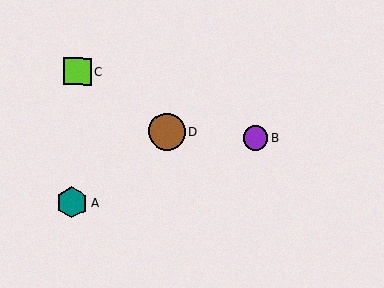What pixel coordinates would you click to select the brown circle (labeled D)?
Click at (167, 132) to select the brown circle D.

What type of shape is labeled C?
Shape C is a lime square.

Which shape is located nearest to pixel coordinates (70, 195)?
The teal hexagon (labeled A) at (72, 203) is nearest to that location.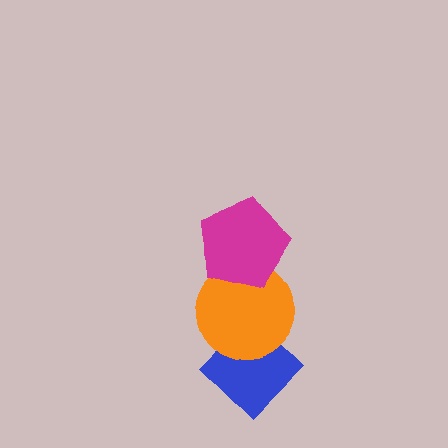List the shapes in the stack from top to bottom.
From top to bottom: the magenta pentagon, the orange circle, the blue diamond.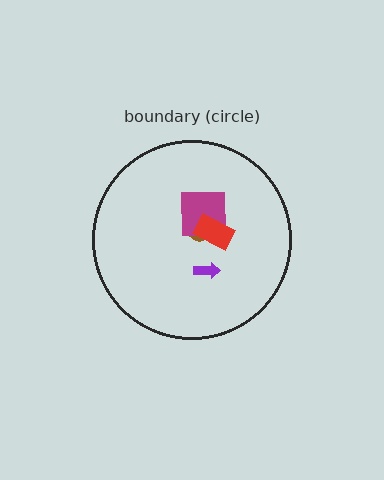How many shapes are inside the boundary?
4 inside, 0 outside.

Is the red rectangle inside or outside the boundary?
Inside.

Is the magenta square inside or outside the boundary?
Inside.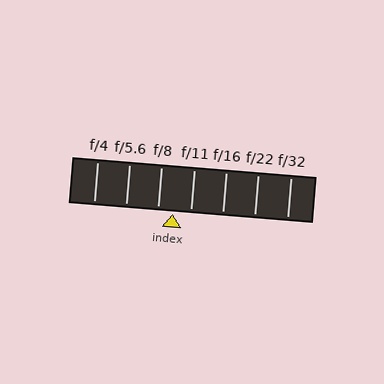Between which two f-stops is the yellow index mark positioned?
The index mark is between f/8 and f/11.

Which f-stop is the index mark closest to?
The index mark is closest to f/8.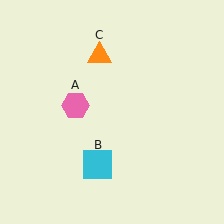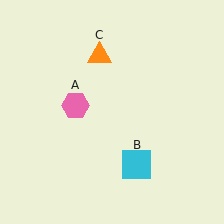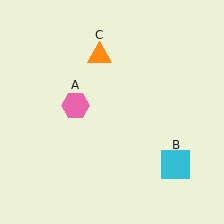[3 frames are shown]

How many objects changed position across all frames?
1 object changed position: cyan square (object B).